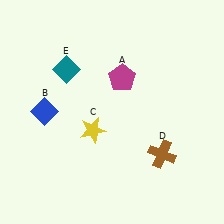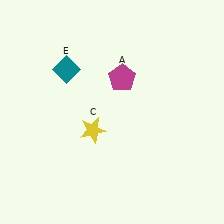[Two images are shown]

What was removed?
The blue diamond (B), the brown cross (D) were removed in Image 2.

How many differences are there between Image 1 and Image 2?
There are 2 differences between the two images.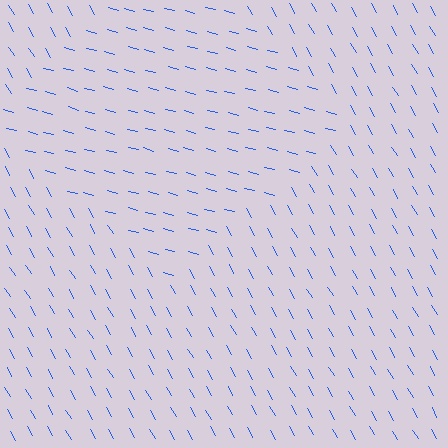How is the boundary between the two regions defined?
The boundary is defined purely by a change in line orientation (approximately 45 degrees difference). All lines are the same color and thickness.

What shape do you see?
I see a diamond.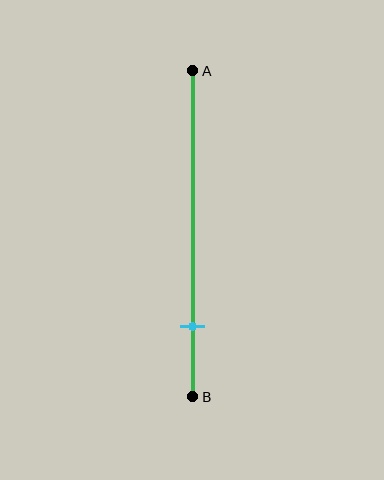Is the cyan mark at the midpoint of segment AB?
No, the mark is at about 80% from A, not at the 50% midpoint.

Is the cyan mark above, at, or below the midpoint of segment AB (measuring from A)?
The cyan mark is below the midpoint of segment AB.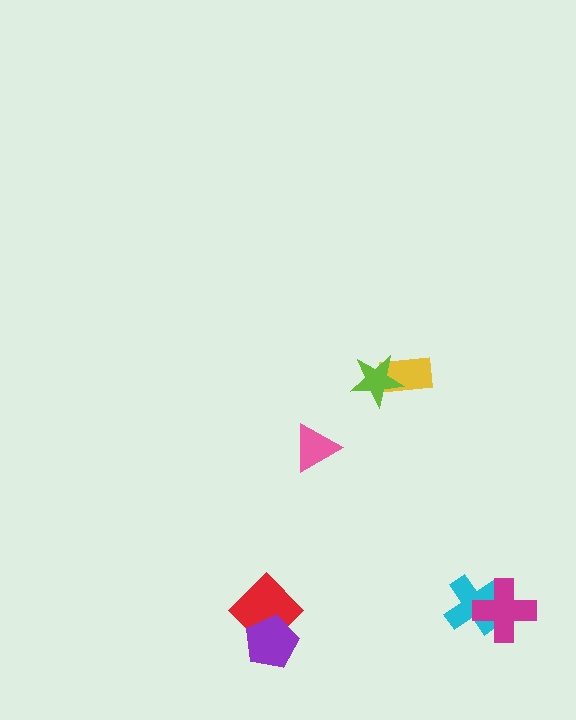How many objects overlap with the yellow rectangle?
1 object overlaps with the yellow rectangle.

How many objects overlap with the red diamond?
1 object overlaps with the red diamond.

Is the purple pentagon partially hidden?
No, no other shape covers it.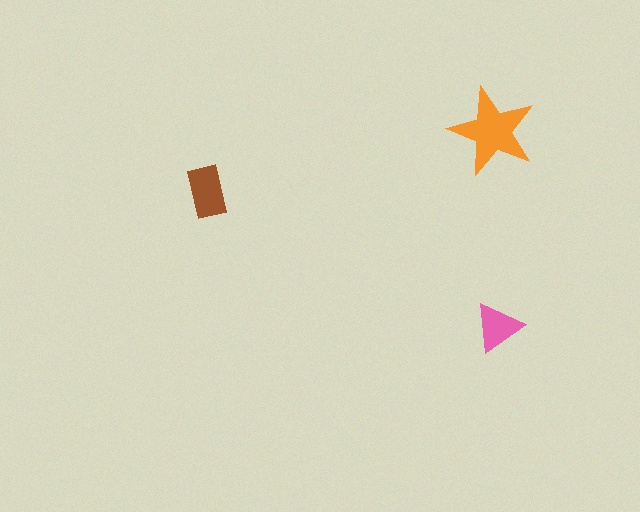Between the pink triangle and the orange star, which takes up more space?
The orange star.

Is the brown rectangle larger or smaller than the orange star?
Smaller.